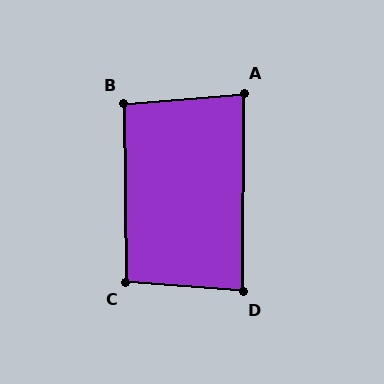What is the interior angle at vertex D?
Approximately 86 degrees (approximately right).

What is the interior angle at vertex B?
Approximately 94 degrees (approximately right).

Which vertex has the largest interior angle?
C, at approximately 95 degrees.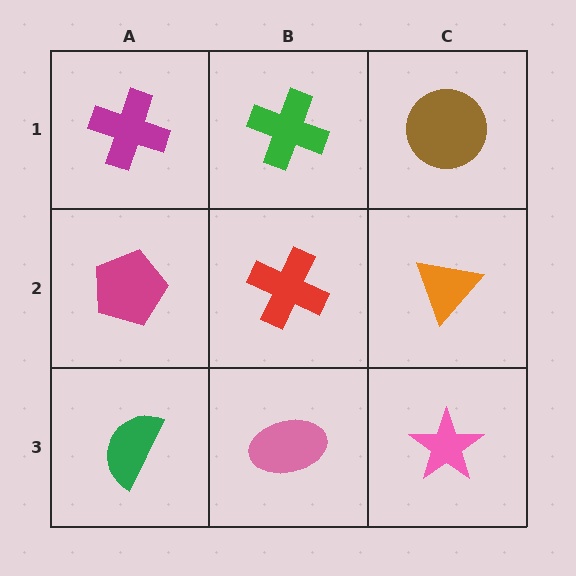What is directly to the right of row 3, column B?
A pink star.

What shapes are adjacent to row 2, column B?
A green cross (row 1, column B), a pink ellipse (row 3, column B), a magenta pentagon (row 2, column A), an orange triangle (row 2, column C).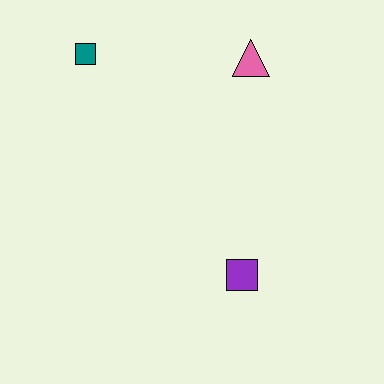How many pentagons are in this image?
There are no pentagons.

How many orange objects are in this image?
There are no orange objects.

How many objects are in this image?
There are 3 objects.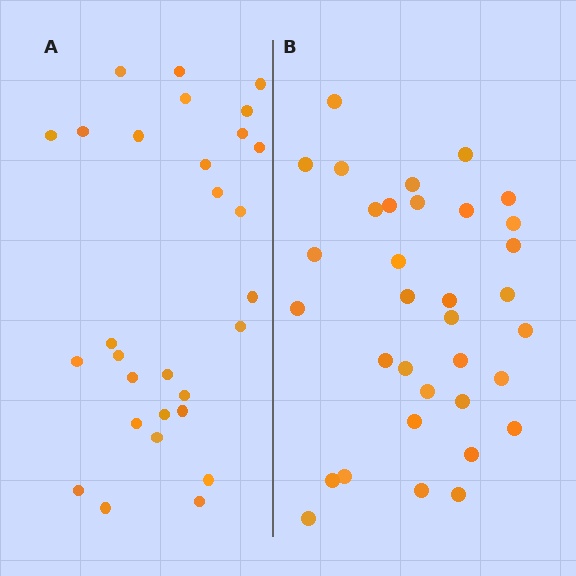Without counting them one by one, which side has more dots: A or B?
Region B (the right region) has more dots.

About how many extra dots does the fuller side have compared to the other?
Region B has about 5 more dots than region A.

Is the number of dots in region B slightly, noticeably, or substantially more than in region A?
Region B has only slightly more — the two regions are fairly close. The ratio is roughly 1.2 to 1.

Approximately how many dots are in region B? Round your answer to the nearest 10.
About 30 dots. (The exact count is 34, which rounds to 30.)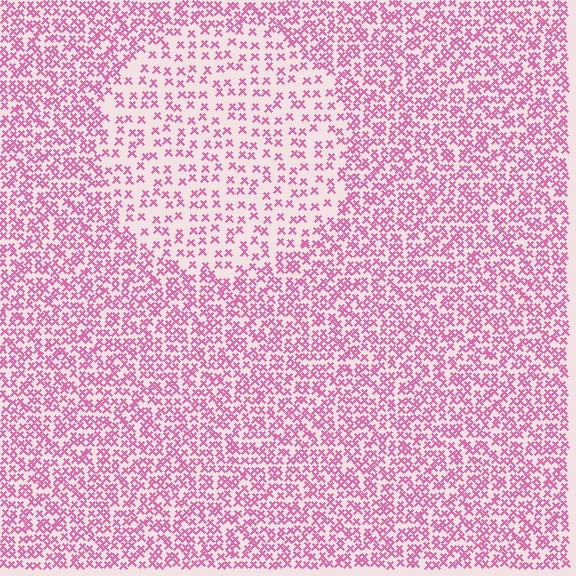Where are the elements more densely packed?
The elements are more densely packed outside the circle boundary.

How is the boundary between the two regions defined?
The boundary is defined by a change in element density (approximately 2.1x ratio). All elements are the same color, size, and shape.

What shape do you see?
I see a circle.